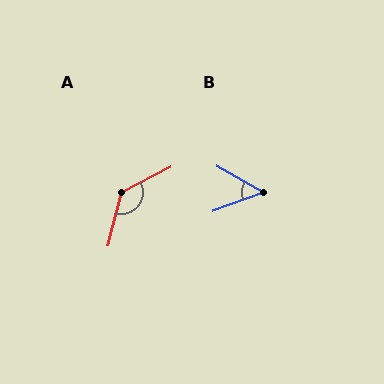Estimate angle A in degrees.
Approximately 132 degrees.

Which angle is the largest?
A, at approximately 132 degrees.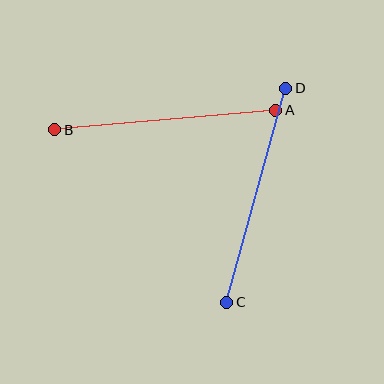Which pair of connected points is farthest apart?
Points C and D are farthest apart.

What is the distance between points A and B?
The distance is approximately 222 pixels.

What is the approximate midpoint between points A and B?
The midpoint is at approximately (165, 120) pixels.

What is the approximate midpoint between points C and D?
The midpoint is at approximately (256, 195) pixels.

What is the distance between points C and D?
The distance is approximately 222 pixels.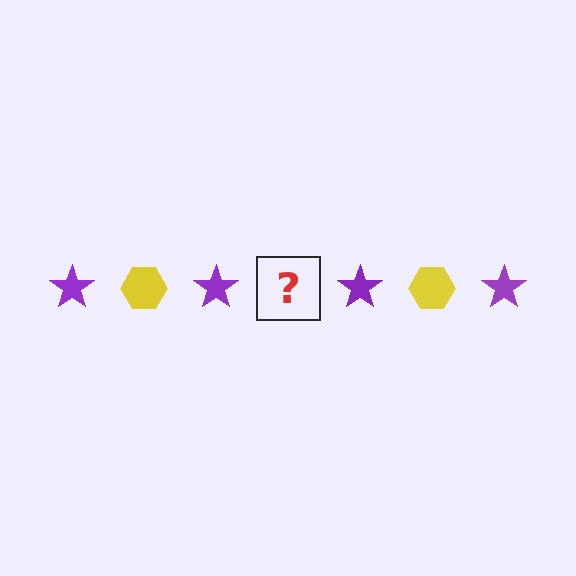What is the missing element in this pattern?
The missing element is a yellow hexagon.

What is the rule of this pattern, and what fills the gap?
The rule is that the pattern alternates between purple star and yellow hexagon. The gap should be filled with a yellow hexagon.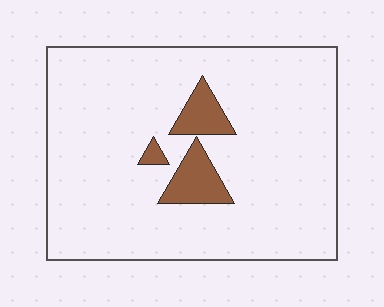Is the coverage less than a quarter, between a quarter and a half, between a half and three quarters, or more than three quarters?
Less than a quarter.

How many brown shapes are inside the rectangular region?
3.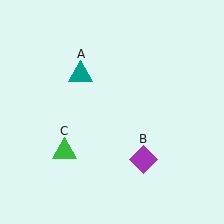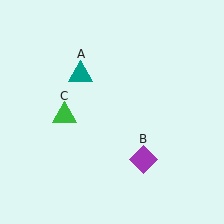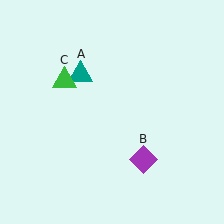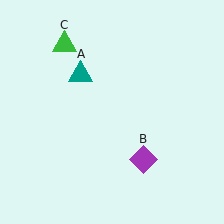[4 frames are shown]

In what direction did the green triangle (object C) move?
The green triangle (object C) moved up.